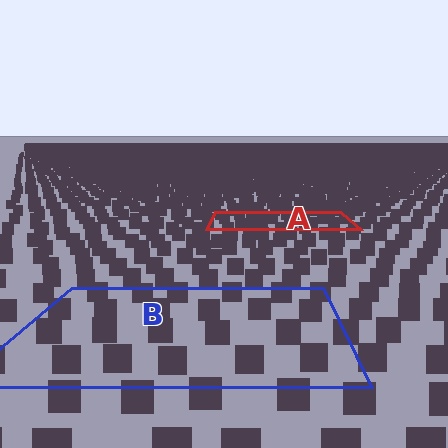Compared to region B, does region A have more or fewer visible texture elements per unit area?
Region A has more texture elements per unit area — they are packed more densely because it is farther away.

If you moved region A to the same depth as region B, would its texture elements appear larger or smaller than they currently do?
They would appear larger. At a closer depth, the same texture elements are projected at a bigger on-screen size.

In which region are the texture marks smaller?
The texture marks are smaller in region A, because it is farther away.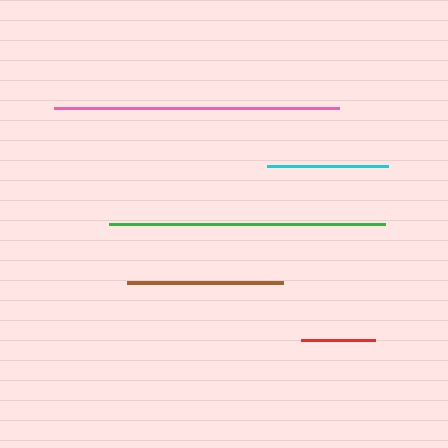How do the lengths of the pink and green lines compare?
The pink and green lines are approximately the same length.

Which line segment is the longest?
The pink line is the longest at approximately 285 pixels.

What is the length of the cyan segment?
The cyan segment is approximately 121 pixels long.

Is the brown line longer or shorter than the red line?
The brown line is longer than the red line.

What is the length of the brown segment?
The brown segment is approximately 156 pixels long.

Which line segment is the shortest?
The red line is the shortest at approximately 74 pixels.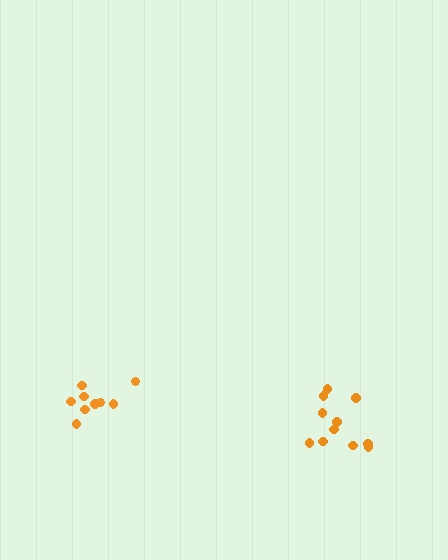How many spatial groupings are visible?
There are 2 spatial groupings.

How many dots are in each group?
Group 1: 11 dots, Group 2: 9 dots (20 total).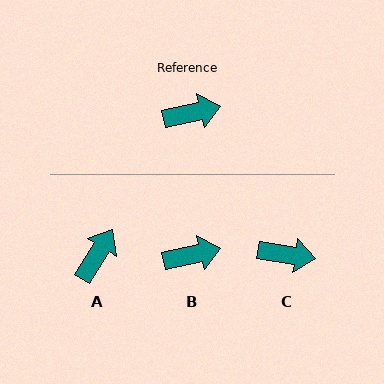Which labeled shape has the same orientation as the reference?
B.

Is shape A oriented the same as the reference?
No, it is off by about 46 degrees.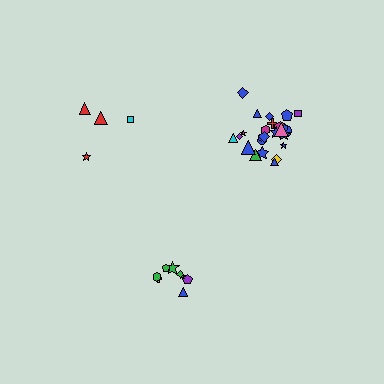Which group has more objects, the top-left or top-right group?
The top-right group.